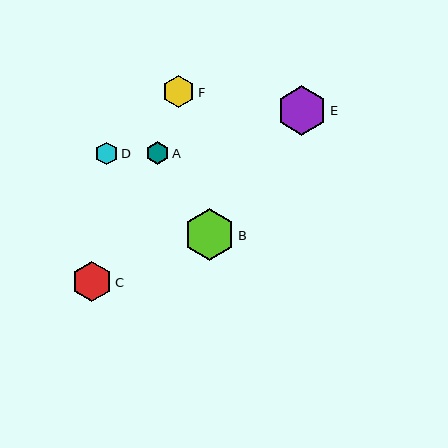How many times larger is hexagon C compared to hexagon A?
Hexagon C is approximately 1.7 times the size of hexagon A.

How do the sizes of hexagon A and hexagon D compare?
Hexagon A and hexagon D are approximately the same size.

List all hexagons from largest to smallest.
From largest to smallest: B, E, C, F, A, D.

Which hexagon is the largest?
Hexagon B is the largest with a size of approximately 52 pixels.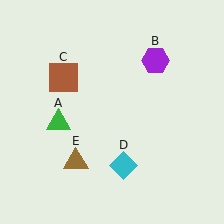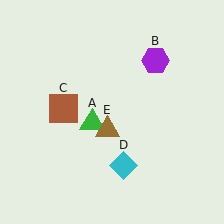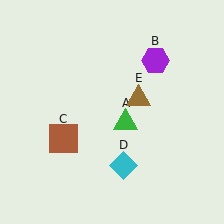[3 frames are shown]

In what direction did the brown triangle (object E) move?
The brown triangle (object E) moved up and to the right.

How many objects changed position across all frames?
3 objects changed position: green triangle (object A), brown square (object C), brown triangle (object E).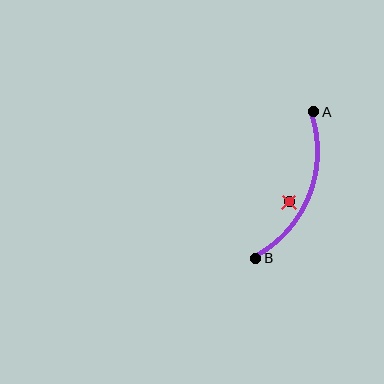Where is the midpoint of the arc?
The arc midpoint is the point on the curve farthest from the straight line joining A and B. It sits to the right of that line.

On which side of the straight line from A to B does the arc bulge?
The arc bulges to the right of the straight line connecting A and B.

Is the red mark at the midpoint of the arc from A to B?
No — the red mark does not lie on the arc at all. It sits slightly inside the curve.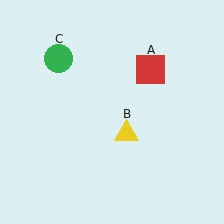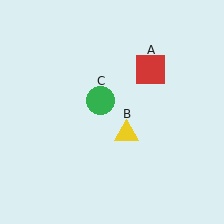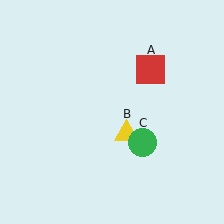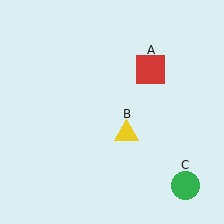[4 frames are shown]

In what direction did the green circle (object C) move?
The green circle (object C) moved down and to the right.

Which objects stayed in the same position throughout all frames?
Red square (object A) and yellow triangle (object B) remained stationary.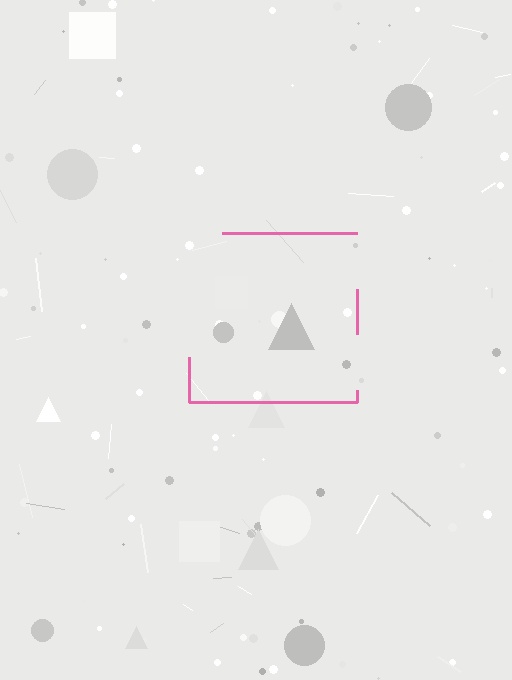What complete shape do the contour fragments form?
The contour fragments form a square.